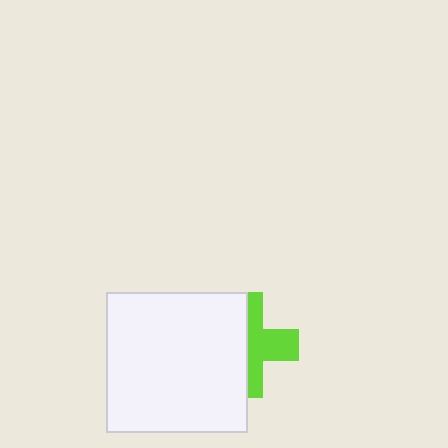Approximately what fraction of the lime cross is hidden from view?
Roughly 52% of the lime cross is hidden behind the white square.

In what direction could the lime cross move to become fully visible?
The lime cross could move right. That would shift it out from behind the white square entirely.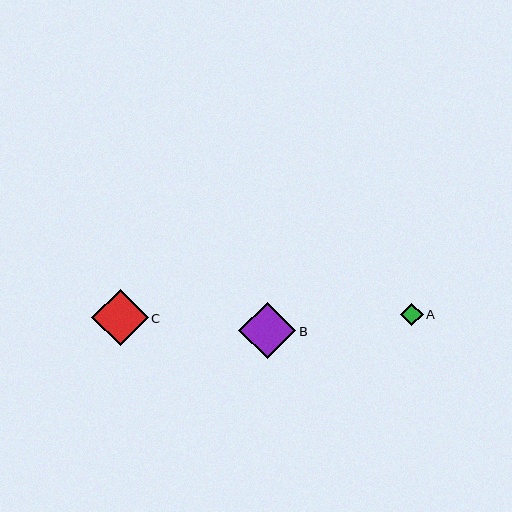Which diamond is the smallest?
Diamond A is the smallest with a size of approximately 23 pixels.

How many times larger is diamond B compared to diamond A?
Diamond B is approximately 2.5 times the size of diamond A.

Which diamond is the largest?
Diamond B is the largest with a size of approximately 57 pixels.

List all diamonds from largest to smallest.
From largest to smallest: B, C, A.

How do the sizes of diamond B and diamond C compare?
Diamond B and diamond C are approximately the same size.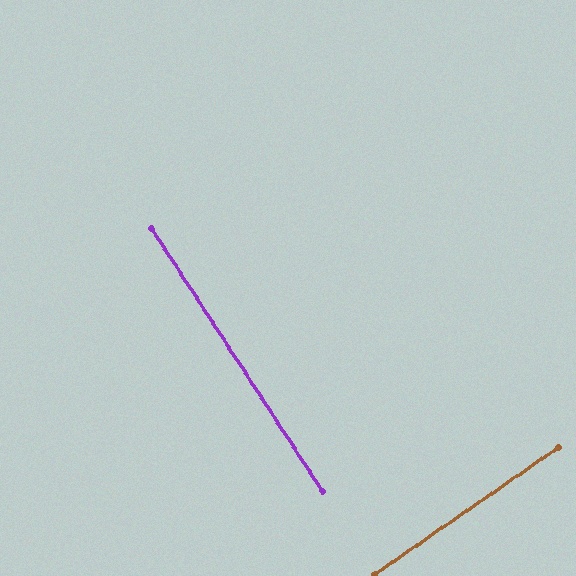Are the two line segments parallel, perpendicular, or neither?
Perpendicular — they meet at approximately 88°.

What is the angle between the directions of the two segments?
Approximately 88 degrees.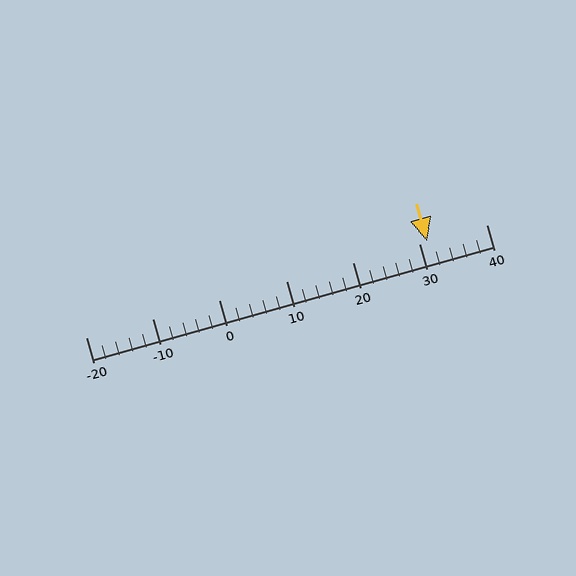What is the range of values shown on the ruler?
The ruler shows values from -20 to 40.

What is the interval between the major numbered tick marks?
The major tick marks are spaced 10 units apart.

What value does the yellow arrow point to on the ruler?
The yellow arrow points to approximately 31.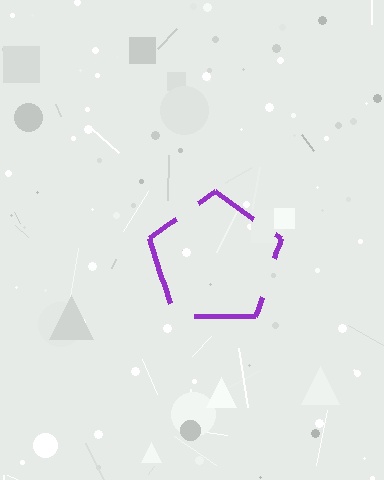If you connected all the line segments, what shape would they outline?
They would outline a pentagon.